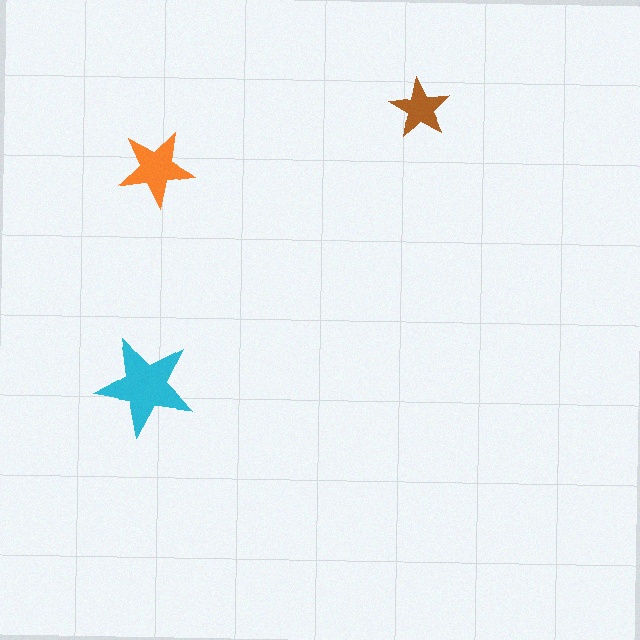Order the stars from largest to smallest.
the cyan one, the orange one, the brown one.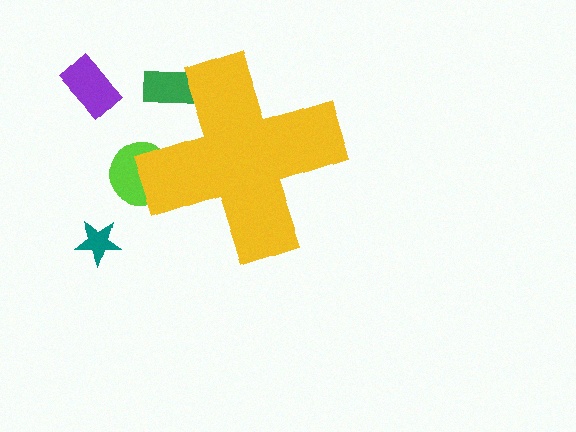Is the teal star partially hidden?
No, the teal star is fully visible.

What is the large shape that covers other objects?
A yellow cross.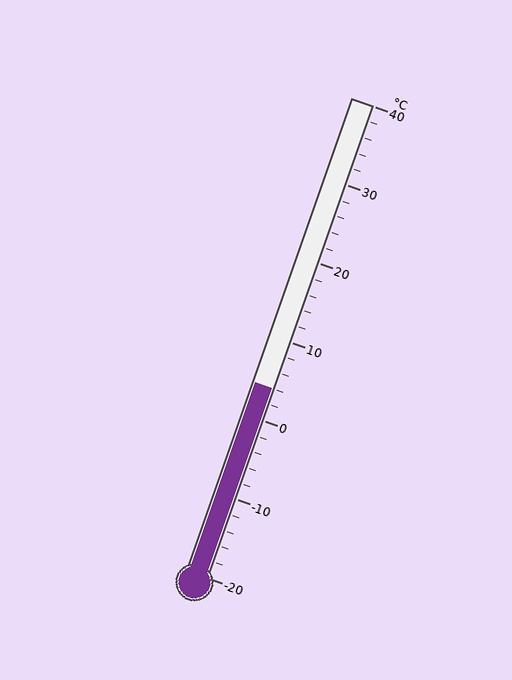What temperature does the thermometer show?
The thermometer shows approximately 4°C.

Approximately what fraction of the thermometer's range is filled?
The thermometer is filled to approximately 40% of its range.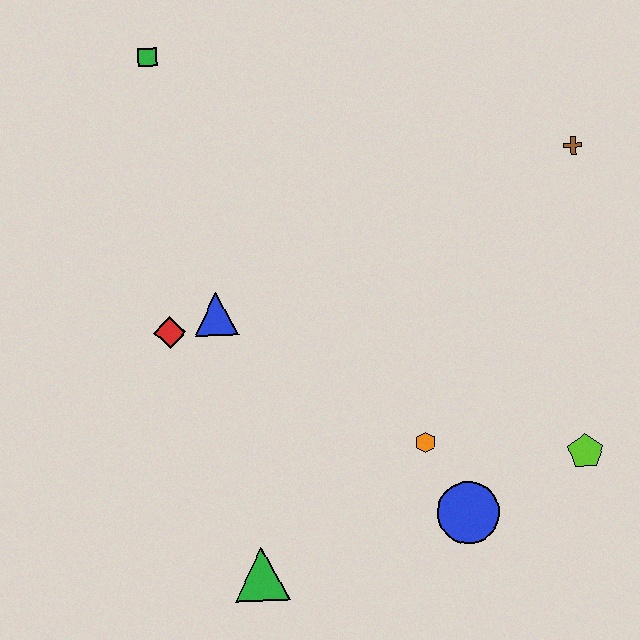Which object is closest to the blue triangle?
The red diamond is closest to the blue triangle.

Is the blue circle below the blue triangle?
Yes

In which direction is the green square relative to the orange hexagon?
The green square is above the orange hexagon.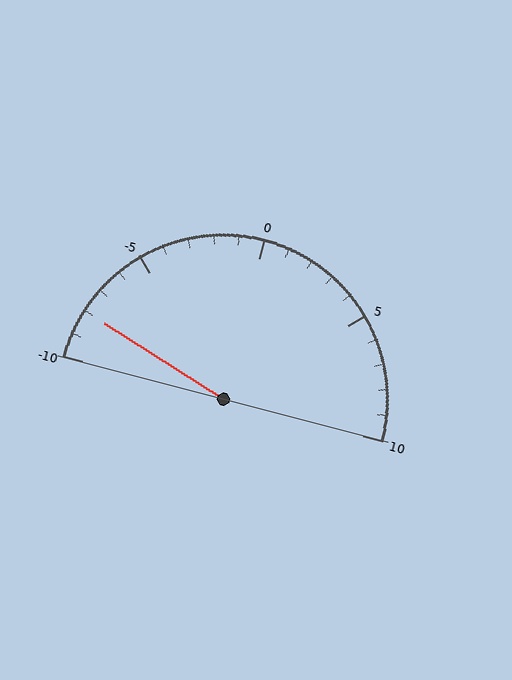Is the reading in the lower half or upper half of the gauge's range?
The reading is in the lower half of the range (-10 to 10).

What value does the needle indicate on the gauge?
The needle indicates approximately -8.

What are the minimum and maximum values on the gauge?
The gauge ranges from -10 to 10.